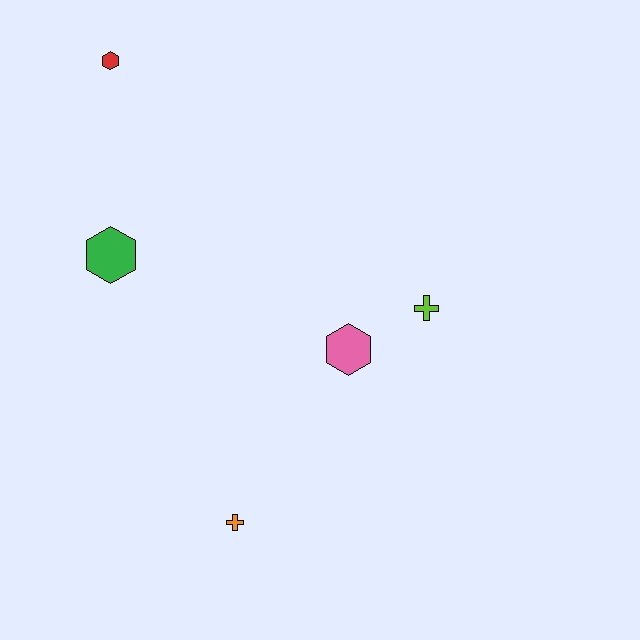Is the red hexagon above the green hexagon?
Yes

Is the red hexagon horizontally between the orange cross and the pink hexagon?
No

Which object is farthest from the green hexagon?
The lime cross is farthest from the green hexagon.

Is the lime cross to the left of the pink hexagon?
No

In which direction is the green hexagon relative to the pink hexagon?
The green hexagon is to the left of the pink hexagon.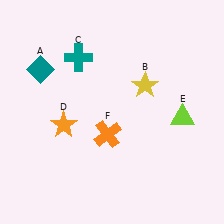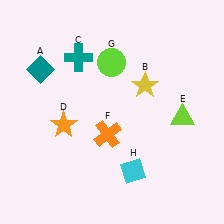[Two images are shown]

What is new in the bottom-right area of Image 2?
A cyan diamond (H) was added in the bottom-right area of Image 2.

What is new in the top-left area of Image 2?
A lime circle (G) was added in the top-left area of Image 2.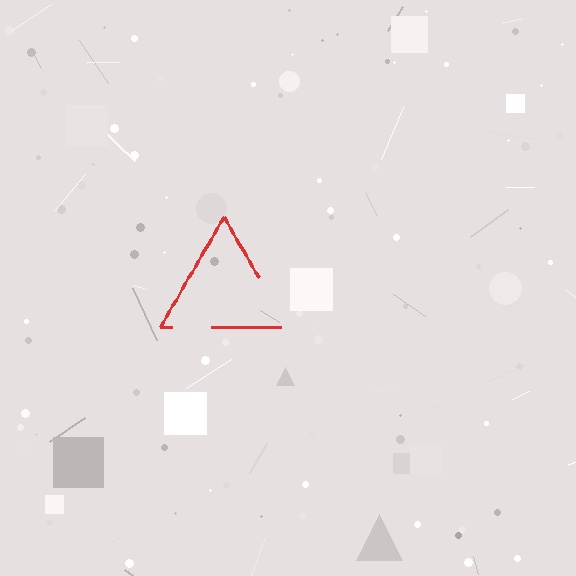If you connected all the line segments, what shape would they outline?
They would outline a triangle.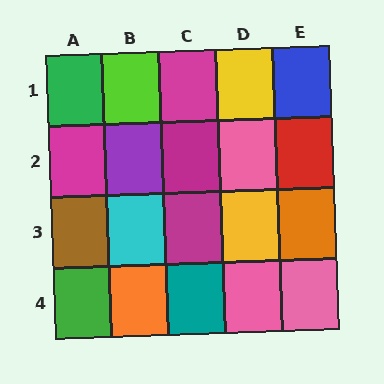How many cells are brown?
1 cell is brown.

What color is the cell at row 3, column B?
Cyan.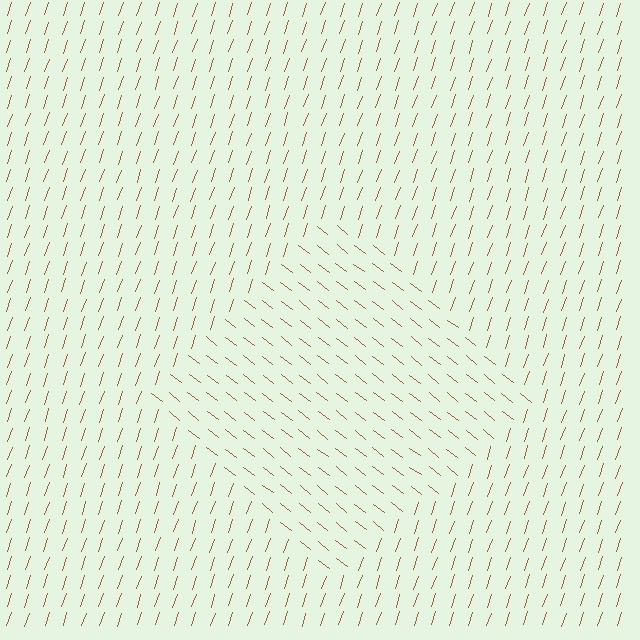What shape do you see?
I see a diamond.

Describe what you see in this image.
The image is filled with small brown line segments. A diamond region in the image has lines oriented differently from the surrounding lines, creating a visible texture boundary.